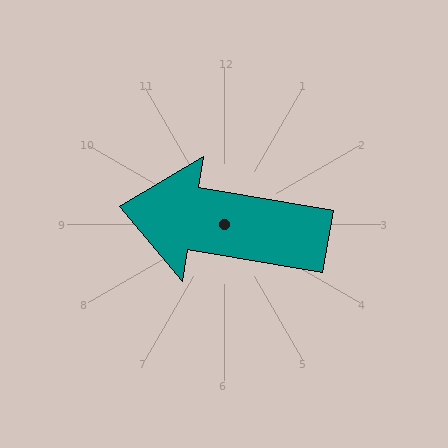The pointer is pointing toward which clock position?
Roughly 9 o'clock.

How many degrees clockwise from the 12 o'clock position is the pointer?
Approximately 279 degrees.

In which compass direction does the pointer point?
West.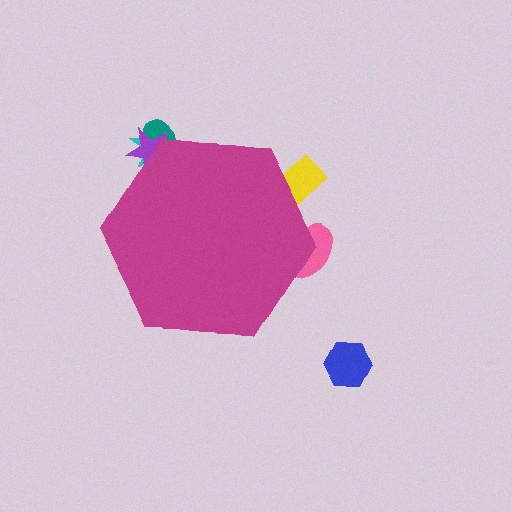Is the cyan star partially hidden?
Yes, the cyan star is partially hidden behind the magenta hexagon.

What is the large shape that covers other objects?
A magenta hexagon.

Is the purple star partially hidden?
Yes, the purple star is partially hidden behind the magenta hexagon.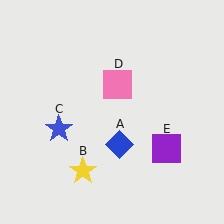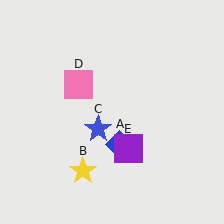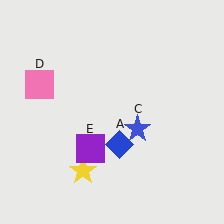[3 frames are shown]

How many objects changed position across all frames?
3 objects changed position: blue star (object C), pink square (object D), purple square (object E).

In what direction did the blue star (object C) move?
The blue star (object C) moved right.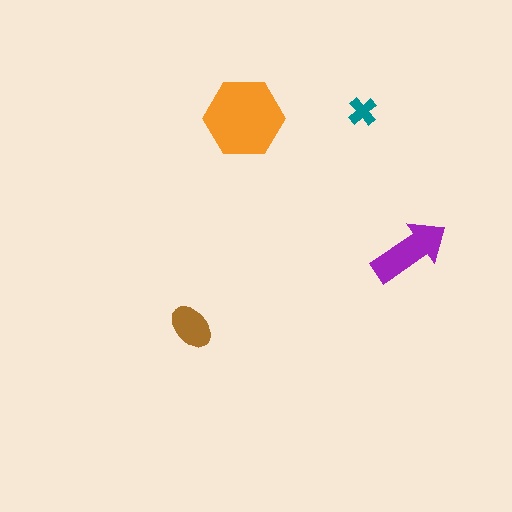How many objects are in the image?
There are 4 objects in the image.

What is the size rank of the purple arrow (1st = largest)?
2nd.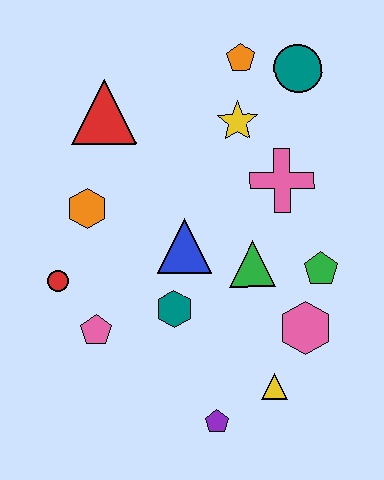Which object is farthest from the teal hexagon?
The teal circle is farthest from the teal hexagon.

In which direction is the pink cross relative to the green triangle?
The pink cross is above the green triangle.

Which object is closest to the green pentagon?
The pink hexagon is closest to the green pentagon.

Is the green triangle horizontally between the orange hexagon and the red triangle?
No